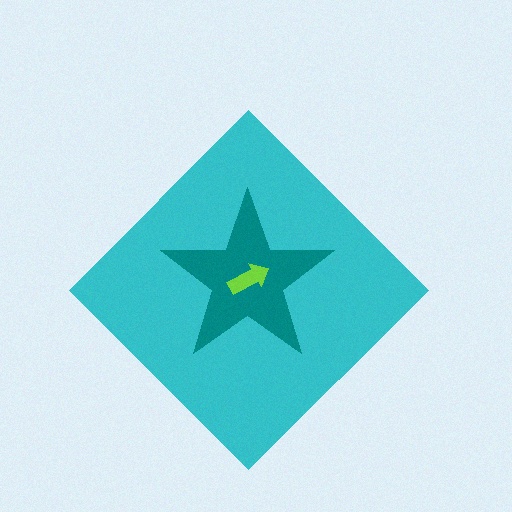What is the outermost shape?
The cyan diamond.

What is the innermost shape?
The lime arrow.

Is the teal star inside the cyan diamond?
Yes.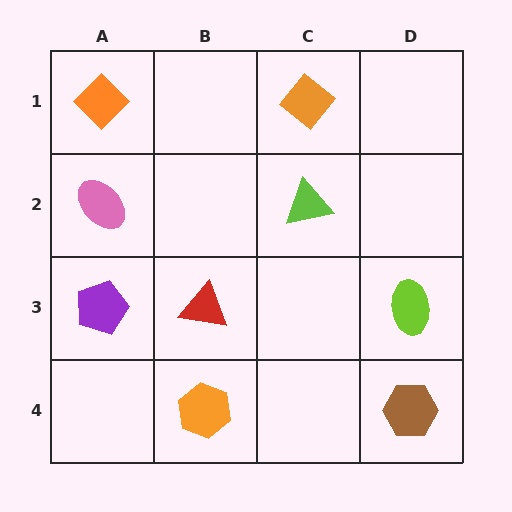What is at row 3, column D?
A lime ellipse.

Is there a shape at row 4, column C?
No, that cell is empty.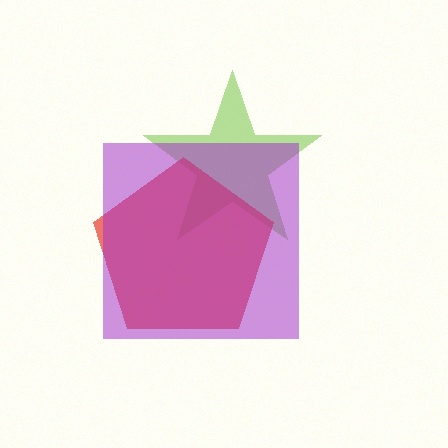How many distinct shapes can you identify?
There are 3 distinct shapes: a lime star, a red pentagon, a purple square.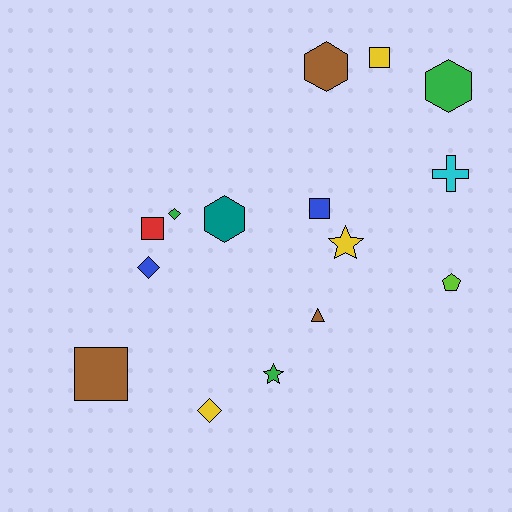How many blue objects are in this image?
There are 2 blue objects.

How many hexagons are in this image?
There are 3 hexagons.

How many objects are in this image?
There are 15 objects.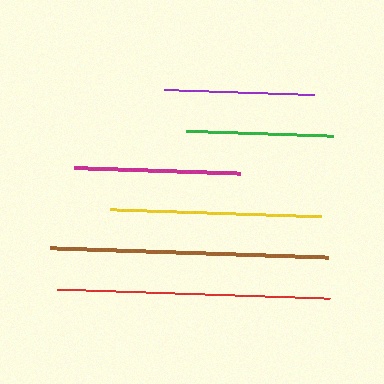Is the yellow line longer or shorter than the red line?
The red line is longer than the yellow line.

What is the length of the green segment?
The green segment is approximately 147 pixels long.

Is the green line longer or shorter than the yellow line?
The yellow line is longer than the green line.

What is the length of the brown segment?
The brown segment is approximately 277 pixels long.